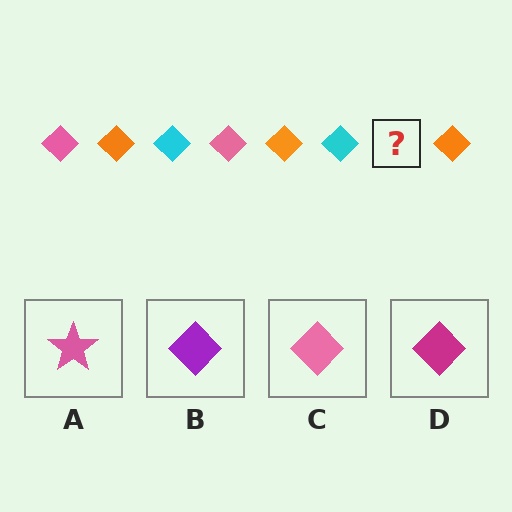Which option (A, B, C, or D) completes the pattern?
C.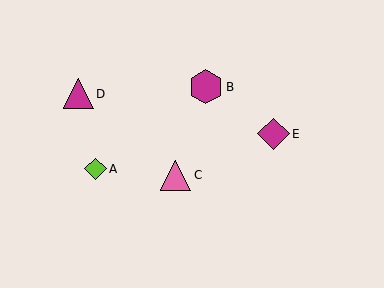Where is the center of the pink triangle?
The center of the pink triangle is at (176, 175).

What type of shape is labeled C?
Shape C is a pink triangle.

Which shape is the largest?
The magenta hexagon (labeled B) is the largest.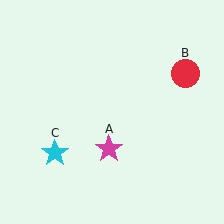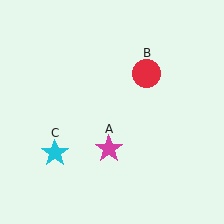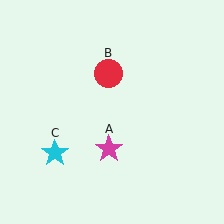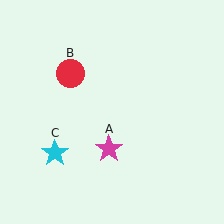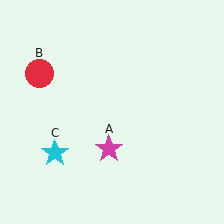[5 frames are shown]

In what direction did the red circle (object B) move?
The red circle (object B) moved left.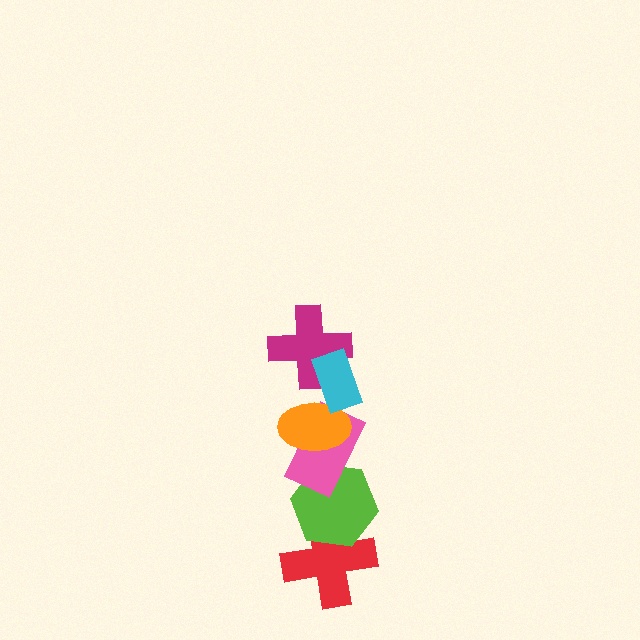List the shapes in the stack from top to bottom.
From top to bottom: the cyan rectangle, the magenta cross, the orange ellipse, the pink rectangle, the lime hexagon, the red cross.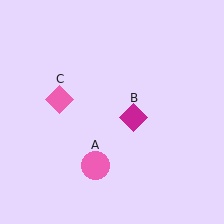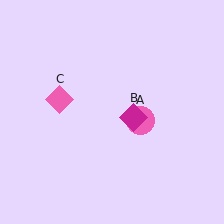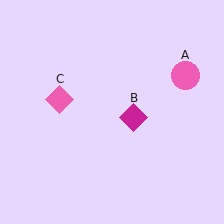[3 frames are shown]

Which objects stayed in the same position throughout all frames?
Magenta diamond (object B) and pink diamond (object C) remained stationary.